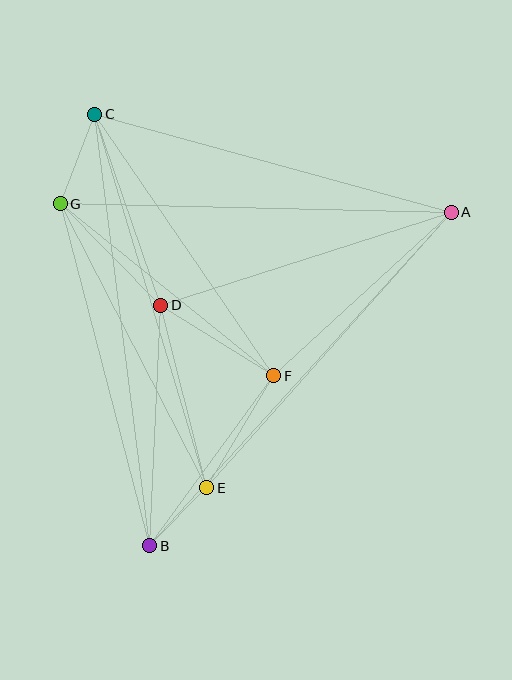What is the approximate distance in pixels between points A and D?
The distance between A and D is approximately 305 pixels.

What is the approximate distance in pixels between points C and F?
The distance between C and F is approximately 317 pixels.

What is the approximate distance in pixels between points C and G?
The distance between C and G is approximately 96 pixels.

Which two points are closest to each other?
Points B and E are closest to each other.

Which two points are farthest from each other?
Points A and B are farthest from each other.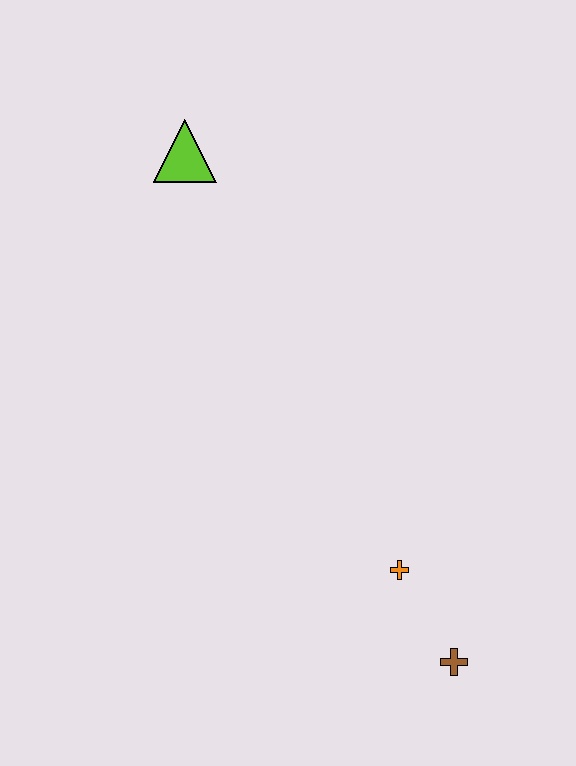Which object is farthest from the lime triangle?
The brown cross is farthest from the lime triangle.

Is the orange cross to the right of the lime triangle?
Yes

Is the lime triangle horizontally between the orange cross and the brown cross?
No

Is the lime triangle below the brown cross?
No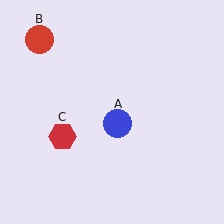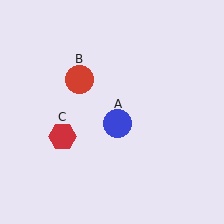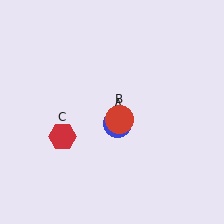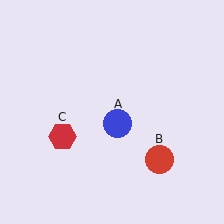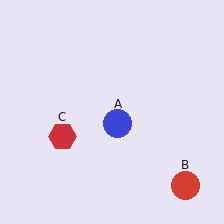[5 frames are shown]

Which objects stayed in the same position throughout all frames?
Blue circle (object A) and red hexagon (object C) remained stationary.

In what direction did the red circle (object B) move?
The red circle (object B) moved down and to the right.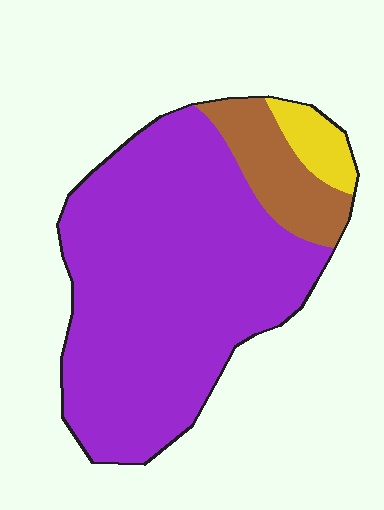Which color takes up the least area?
Yellow, at roughly 5%.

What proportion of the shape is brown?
Brown takes up less than a sixth of the shape.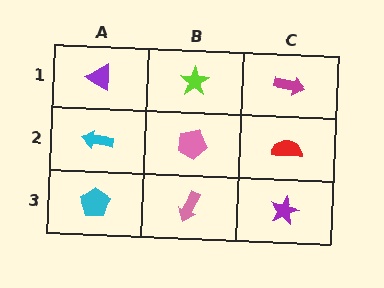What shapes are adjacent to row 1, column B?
A pink pentagon (row 2, column B), a purple triangle (row 1, column A), a magenta arrow (row 1, column C).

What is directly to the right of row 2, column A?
A pink pentagon.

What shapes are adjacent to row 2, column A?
A purple triangle (row 1, column A), a cyan pentagon (row 3, column A), a pink pentagon (row 2, column B).